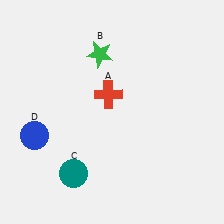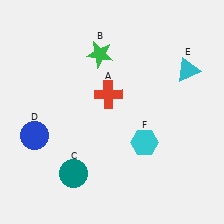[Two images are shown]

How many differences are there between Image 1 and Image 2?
There are 2 differences between the two images.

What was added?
A cyan triangle (E), a cyan hexagon (F) were added in Image 2.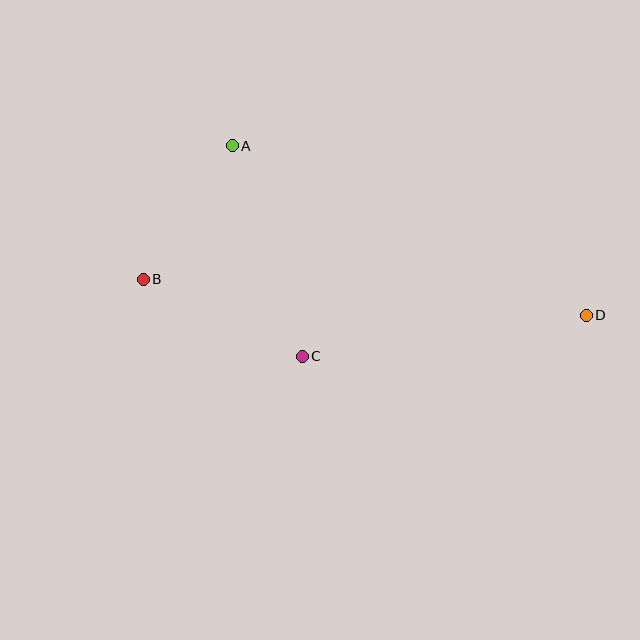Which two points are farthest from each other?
Points B and D are farthest from each other.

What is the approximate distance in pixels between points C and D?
The distance between C and D is approximately 286 pixels.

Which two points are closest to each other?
Points A and B are closest to each other.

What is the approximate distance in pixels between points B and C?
The distance between B and C is approximately 177 pixels.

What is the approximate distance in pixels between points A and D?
The distance between A and D is approximately 392 pixels.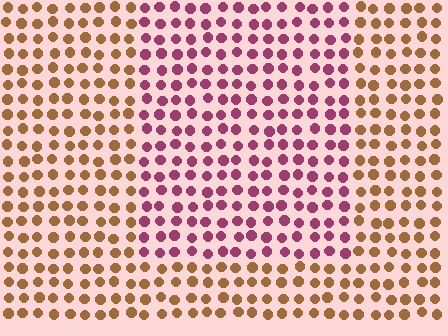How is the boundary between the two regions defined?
The boundary is defined purely by a slight shift in hue (about 60 degrees). Spacing, size, and orientation are identical on both sides.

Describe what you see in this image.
The image is filled with small brown elements in a uniform arrangement. A rectangle-shaped region is visible where the elements are tinted to a slightly different hue, forming a subtle color boundary.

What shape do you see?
I see a rectangle.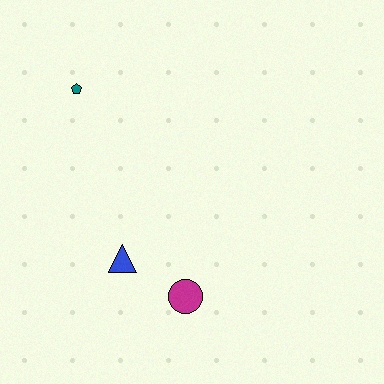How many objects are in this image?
There are 3 objects.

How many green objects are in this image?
There are no green objects.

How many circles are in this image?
There is 1 circle.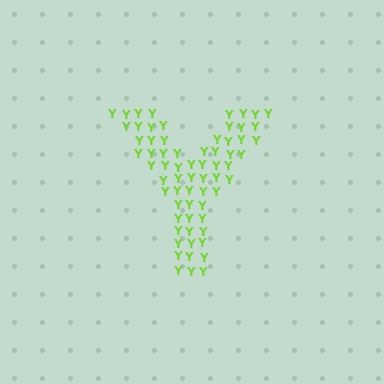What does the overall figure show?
The overall figure shows the letter Y.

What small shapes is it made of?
It is made of small letter Y's.